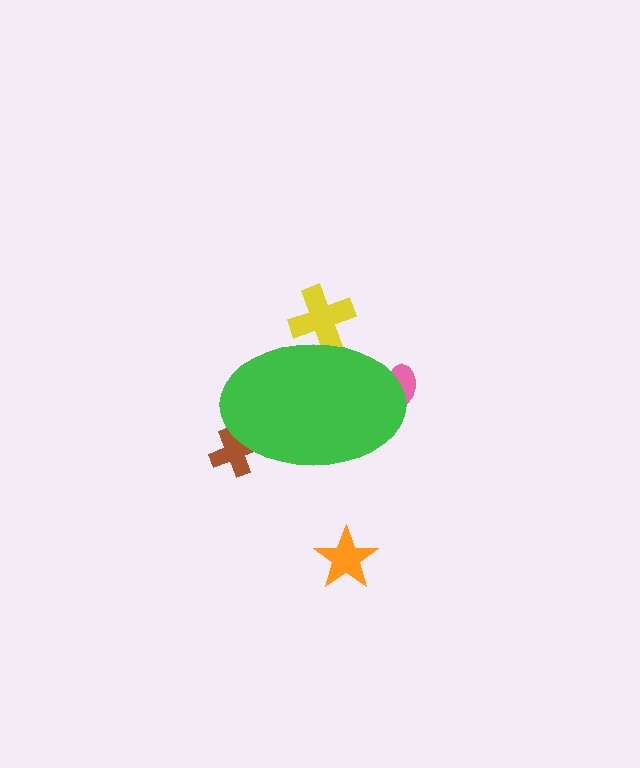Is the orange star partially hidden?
No, the orange star is fully visible.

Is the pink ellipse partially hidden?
Yes, the pink ellipse is partially hidden behind the green ellipse.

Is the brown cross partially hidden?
Yes, the brown cross is partially hidden behind the green ellipse.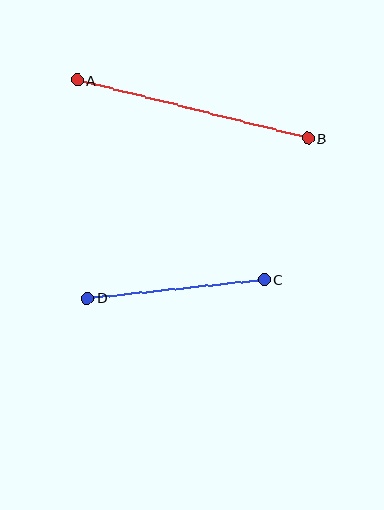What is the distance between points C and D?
The distance is approximately 178 pixels.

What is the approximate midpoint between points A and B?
The midpoint is at approximately (193, 109) pixels.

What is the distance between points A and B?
The distance is approximately 237 pixels.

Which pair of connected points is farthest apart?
Points A and B are farthest apart.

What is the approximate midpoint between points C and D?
The midpoint is at approximately (176, 289) pixels.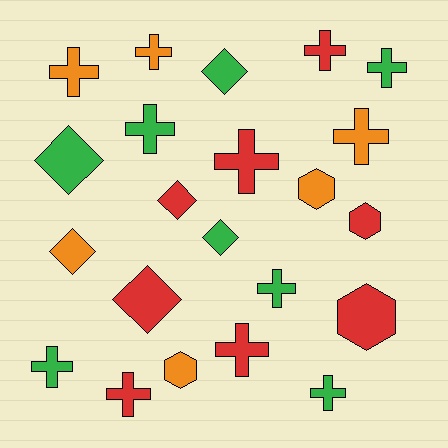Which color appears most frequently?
Red, with 8 objects.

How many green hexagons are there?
There are no green hexagons.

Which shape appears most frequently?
Cross, with 12 objects.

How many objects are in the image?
There are 22 objects.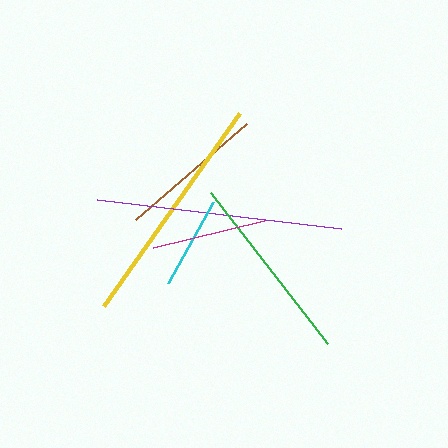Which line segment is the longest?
The purple line is the longest at approximately 246 pixels.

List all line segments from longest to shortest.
From longest to shortest: purple, yellow, green, brown, magenta, cyan.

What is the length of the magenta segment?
The magenta segment is approximately 114 pixels long.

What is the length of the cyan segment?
The cyan segment is approximately 93 pixels long.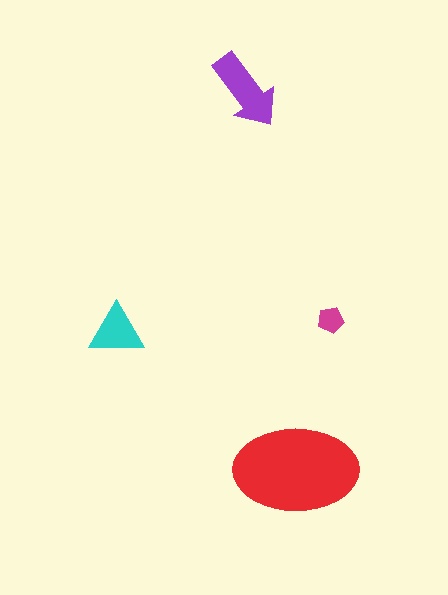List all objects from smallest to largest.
The magenta pentagon, the cyan triangle, the purple arrow, the red ellipse.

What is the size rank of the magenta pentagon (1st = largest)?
4th.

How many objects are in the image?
There are 4 objects in the image.